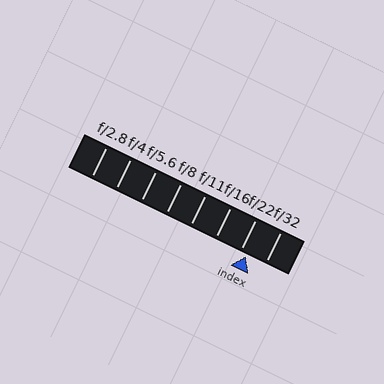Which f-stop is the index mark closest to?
The index mark is closest to f/22.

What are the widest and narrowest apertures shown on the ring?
The widest aperture shown is f/2.8 and the narrowest is f/32.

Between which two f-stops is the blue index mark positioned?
The index mark is between f/22 and f/32.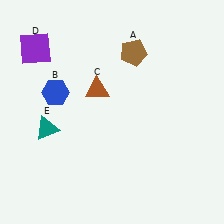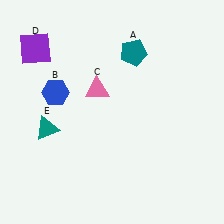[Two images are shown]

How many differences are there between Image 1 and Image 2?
There are 2 differences between the two images.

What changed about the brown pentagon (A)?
In Image 1, A is brown. In Image 2, it changed to teal.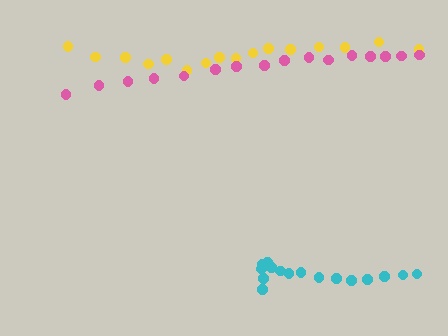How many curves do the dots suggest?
There are 3 distinct paths.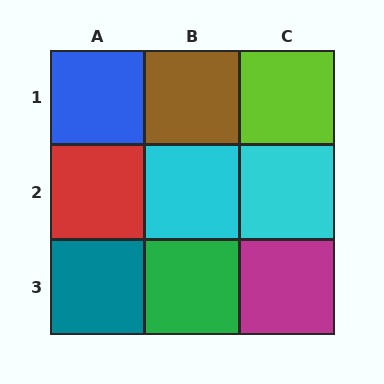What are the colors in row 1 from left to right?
Blue, brown, lime.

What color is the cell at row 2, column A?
Red.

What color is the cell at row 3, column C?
Magenta.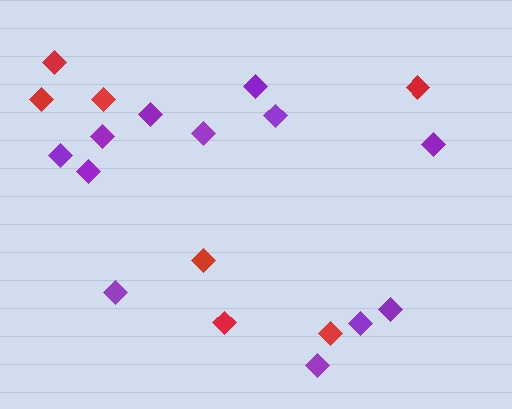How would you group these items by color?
There are 2 groups: one group of purple diamonds (12) and one group of red diamonds (7).